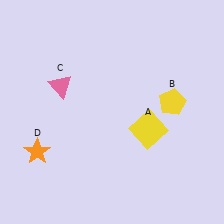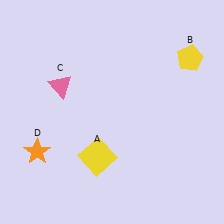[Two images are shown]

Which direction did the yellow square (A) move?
The yellow square (A) moved left.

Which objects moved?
The objects that moved are: the yellow square (A), the yellow pentagon (B).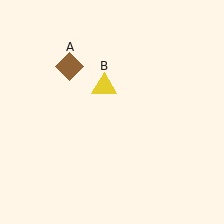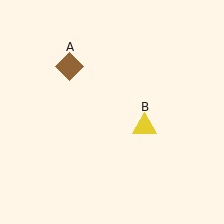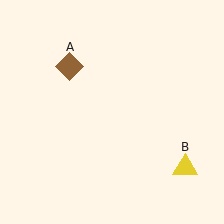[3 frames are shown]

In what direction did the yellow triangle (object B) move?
The yellow triangle (object B) moved down and to the right.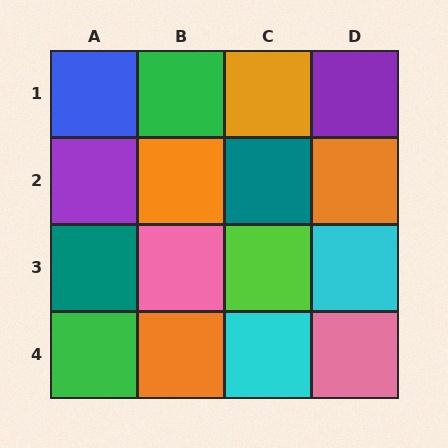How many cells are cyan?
2 cells are cyan.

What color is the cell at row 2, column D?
Orange.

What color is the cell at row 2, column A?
Purple.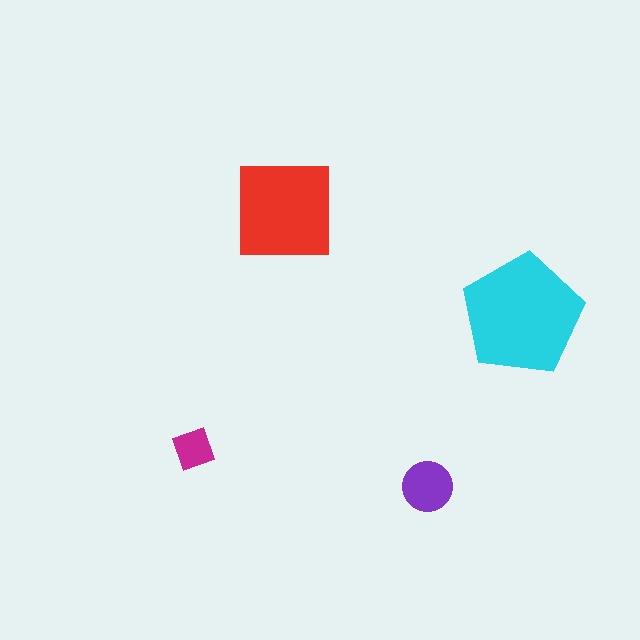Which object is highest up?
The red square is topmost.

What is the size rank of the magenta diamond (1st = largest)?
4th.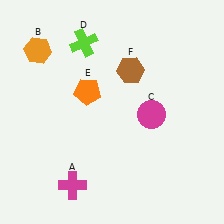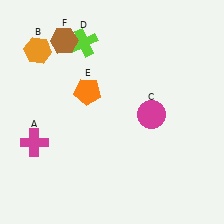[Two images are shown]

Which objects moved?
The objects that moved are: the magenta cross (A), the brown hexagon (F).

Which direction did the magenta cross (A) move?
The magenta cross (A) moved up.